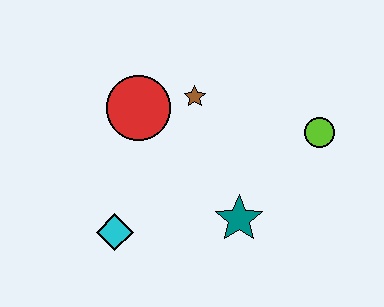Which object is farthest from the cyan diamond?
The lime circle is farthest from the cyan diamond.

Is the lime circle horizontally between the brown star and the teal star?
No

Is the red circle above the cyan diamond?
Yes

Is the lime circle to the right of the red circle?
Yes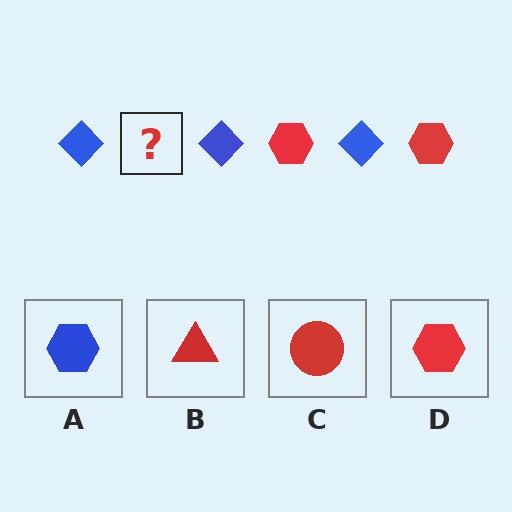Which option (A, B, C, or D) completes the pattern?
D.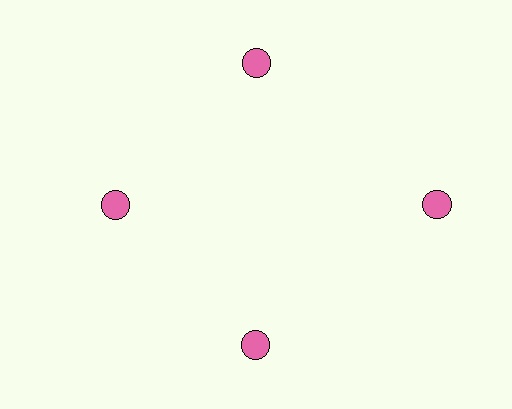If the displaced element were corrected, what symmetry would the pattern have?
It would have 4-fold rotational symmetry — the pattern would map onto itself every 90 degrees.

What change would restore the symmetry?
The symmetry would be restored by moving it inward, back onto the ring so that all 4 circles sit at equal angles and equal distance from the center.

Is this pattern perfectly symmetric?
No. The 4 pink circles are arranged in a ring, but one element near the 3 o'clock position is pushed outward from the center, breaking the 4-fold rotational symmetry.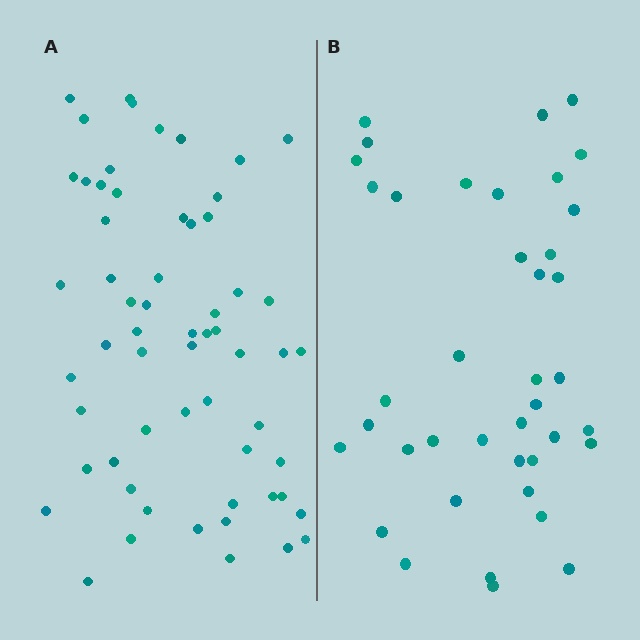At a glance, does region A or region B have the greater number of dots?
Region A (the left region) has more dots.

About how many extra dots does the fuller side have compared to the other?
Region A has approximately 20 more dots than region B.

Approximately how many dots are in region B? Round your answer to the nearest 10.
About 40 dots.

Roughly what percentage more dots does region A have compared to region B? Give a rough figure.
About 50% more.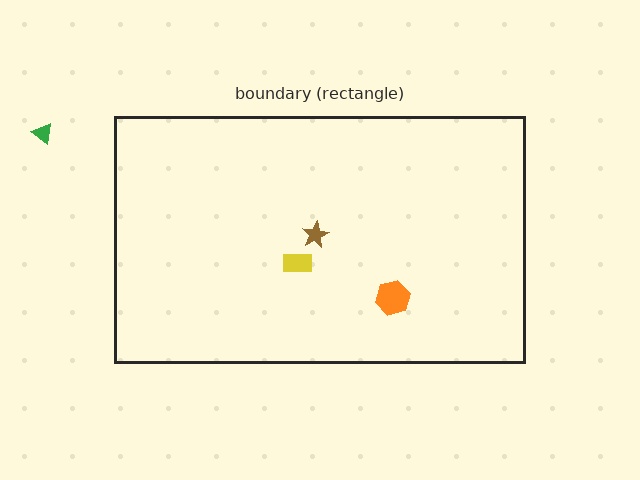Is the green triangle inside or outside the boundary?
Outside.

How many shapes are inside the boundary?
3 inside, 1 outside.